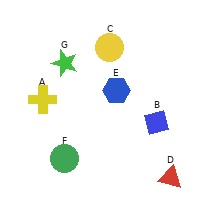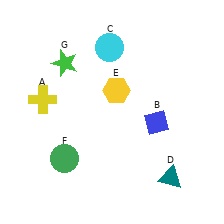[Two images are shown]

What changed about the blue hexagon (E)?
In Image 1, E is blue. In Image 2, it changed to yellow.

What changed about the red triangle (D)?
In Image 1, D is red. In Image 2, it changed to teal.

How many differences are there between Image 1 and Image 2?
There are 3 differences between the two images.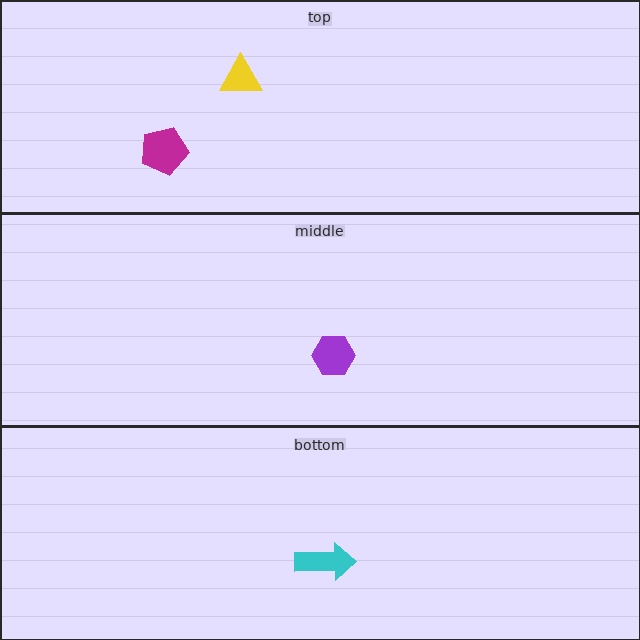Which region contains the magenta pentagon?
The top region.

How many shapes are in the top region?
2.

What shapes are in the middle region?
The purple hexagon.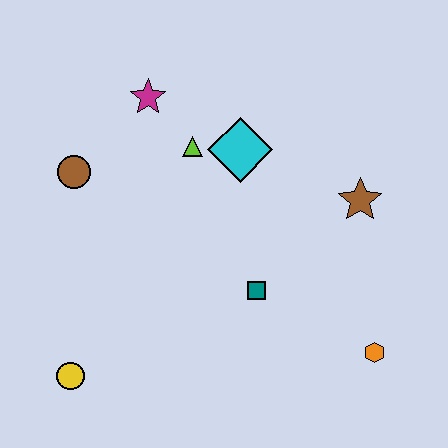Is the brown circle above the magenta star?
No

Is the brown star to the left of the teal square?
No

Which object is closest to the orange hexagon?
The teal square is closest to the orange hexagon.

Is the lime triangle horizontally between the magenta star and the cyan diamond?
Yes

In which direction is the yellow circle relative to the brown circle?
The yellow circle is below the brown circle.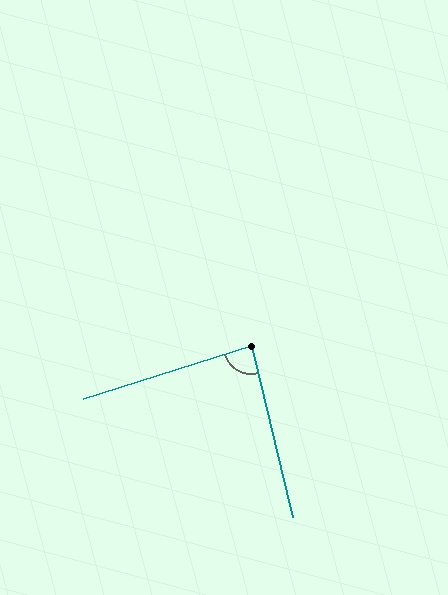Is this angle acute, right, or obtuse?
It is approximately a right angle.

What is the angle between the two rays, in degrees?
Approximately 86 degrees.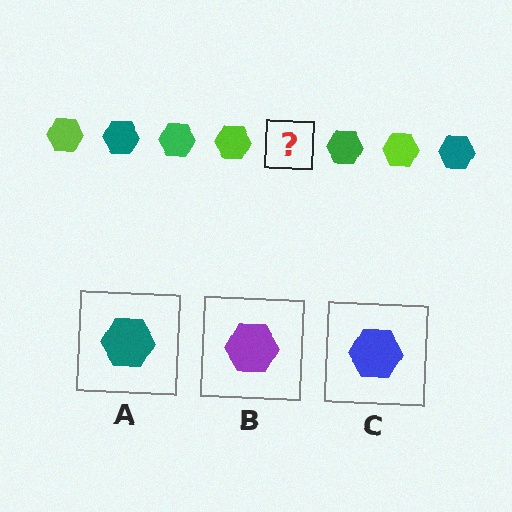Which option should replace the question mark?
Option A.